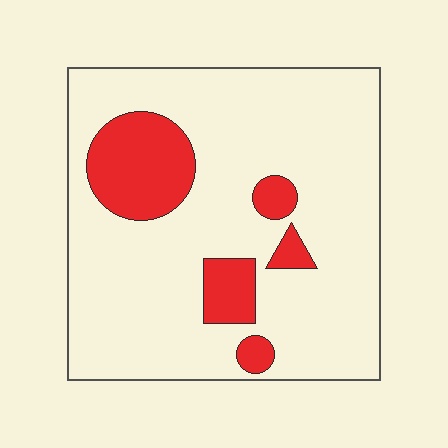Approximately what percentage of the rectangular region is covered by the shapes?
Approximately 15%.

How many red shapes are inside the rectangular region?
5.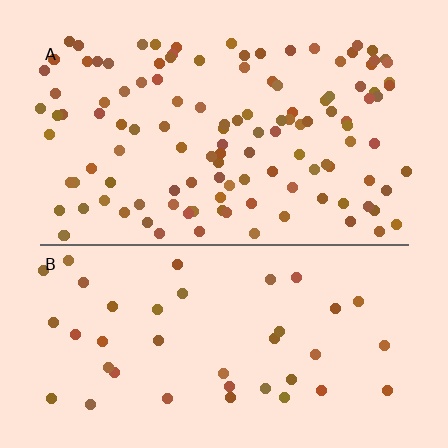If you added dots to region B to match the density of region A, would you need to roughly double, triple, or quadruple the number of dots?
Approximately triple.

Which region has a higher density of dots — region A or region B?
A (the top).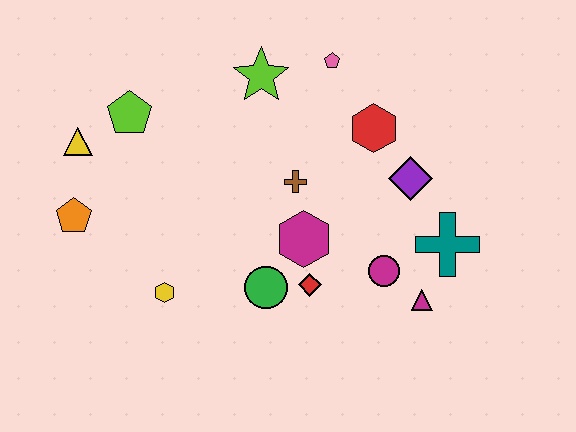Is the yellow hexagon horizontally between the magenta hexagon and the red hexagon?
No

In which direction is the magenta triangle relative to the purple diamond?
The magenta triangle is below the purple diamond.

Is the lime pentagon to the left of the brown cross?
Yes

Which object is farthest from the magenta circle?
The yellow triangle is farthest from the magenta circle.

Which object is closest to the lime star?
The pink pentagon is closest to the lime star.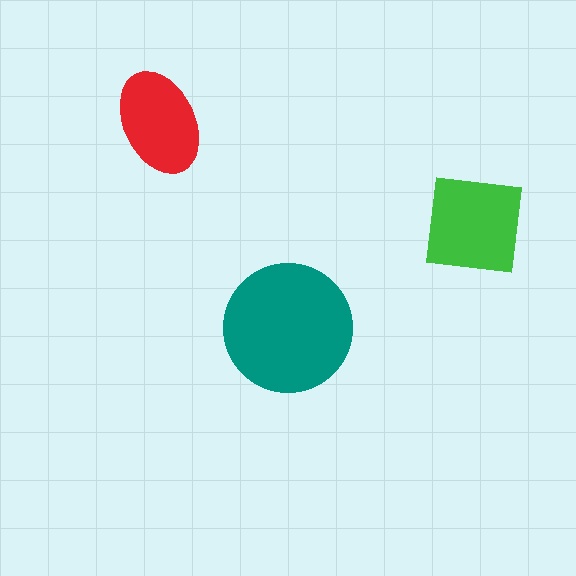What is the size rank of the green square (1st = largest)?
2nd.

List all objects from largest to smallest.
The teal circle, the green square, the red ellipse.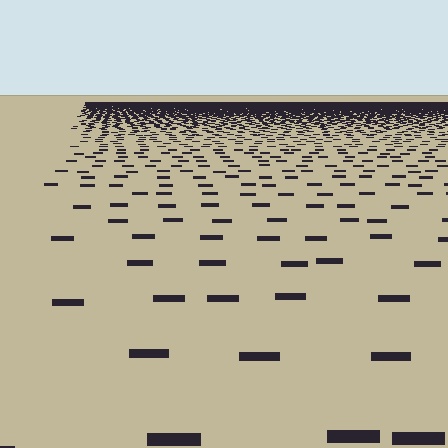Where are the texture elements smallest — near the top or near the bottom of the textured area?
Near the top.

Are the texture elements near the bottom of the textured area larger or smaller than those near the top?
Larger. Near the bottom, elements are closer to the viewer and appear at a bigger on-screen size.